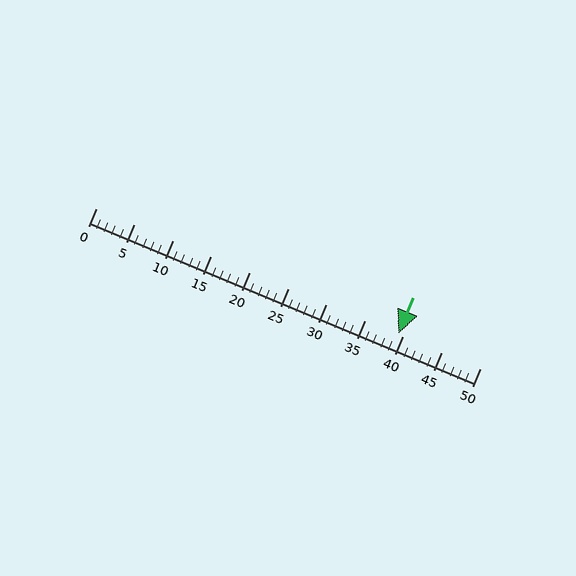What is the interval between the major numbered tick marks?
The major tick marks are spaced 5 units apart.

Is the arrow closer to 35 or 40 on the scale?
The arrow is closer to 40.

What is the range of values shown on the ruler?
The ruler shows values from 0 to 50.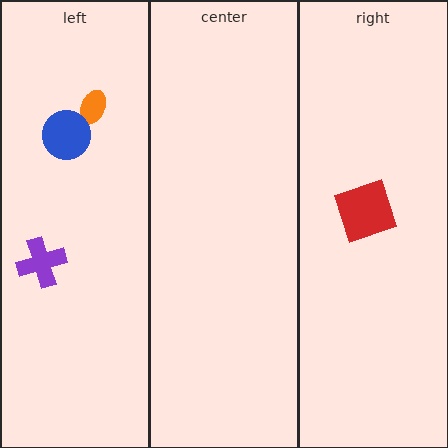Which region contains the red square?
The right region.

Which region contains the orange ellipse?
The left region.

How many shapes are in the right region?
1.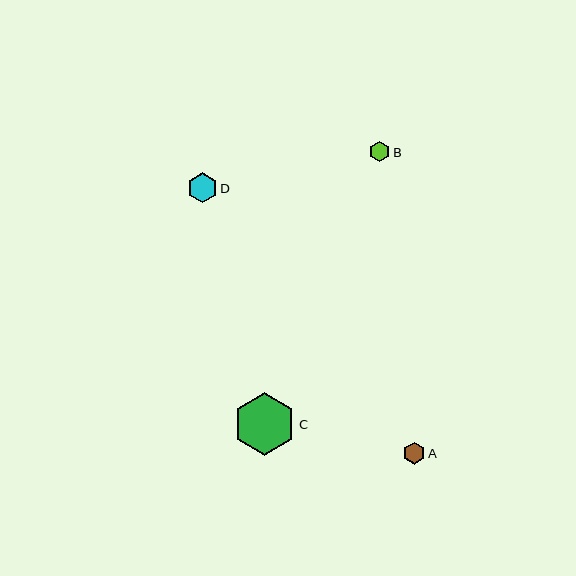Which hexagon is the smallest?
Hexagon B is the smallest with a size of approximately 20 pixels.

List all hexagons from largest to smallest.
From largest to smallest: C, D, A, B.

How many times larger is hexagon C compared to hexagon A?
Hexagon C is approximately 2.8 times the size of hexagon A.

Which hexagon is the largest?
Hexagon C is the largest with a size of approximately 63 pixels.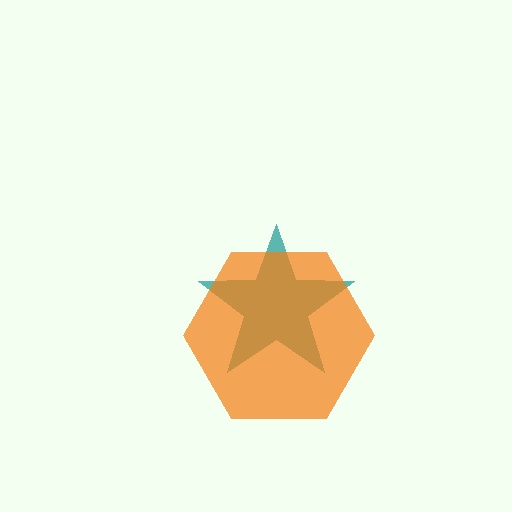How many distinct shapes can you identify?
There are 2 distinct shapes: a teal star, an orange hexagon.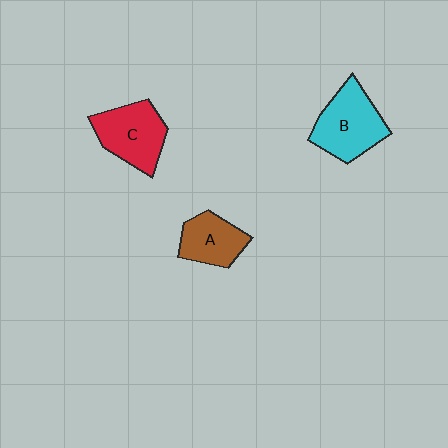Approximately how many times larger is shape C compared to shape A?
Approximately 1.4 times.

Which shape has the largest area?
Shape B (cyan).